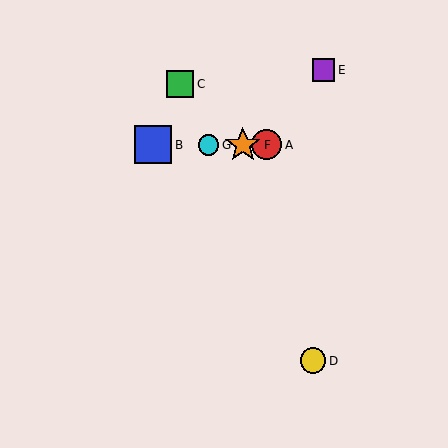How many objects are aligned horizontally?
4 objects (A, B, F, G) are aligned horizontally.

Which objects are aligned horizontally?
Objects A, B, F, G are aligned horizontally.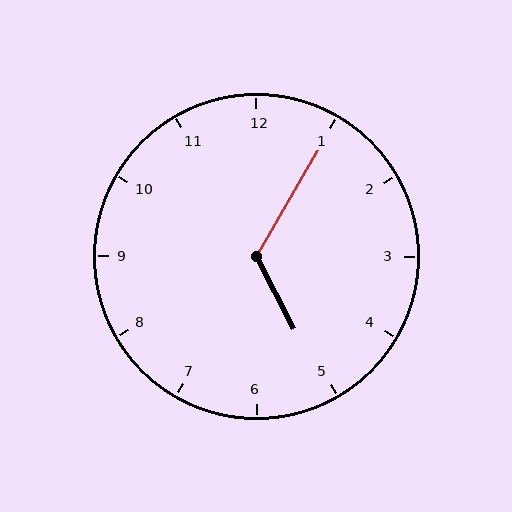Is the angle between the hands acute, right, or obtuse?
It is obtuse.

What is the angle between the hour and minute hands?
Approximately 122 degrees.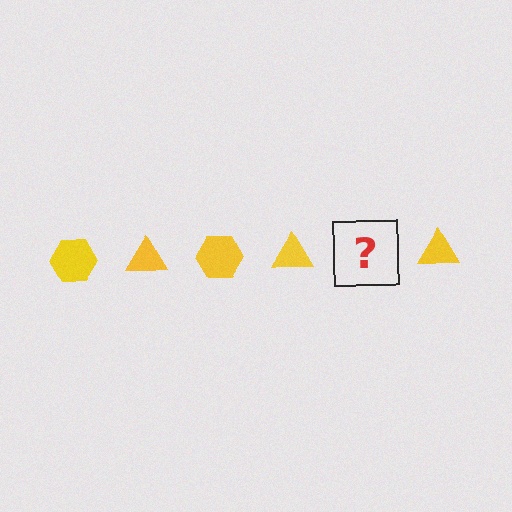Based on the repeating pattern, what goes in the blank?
The blank should be a yellow hexagon.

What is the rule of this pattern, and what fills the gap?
The rule is that the pattern cycles through hexagon, triangle shapes in yellow. The gap should be filled with a yellow hexagon.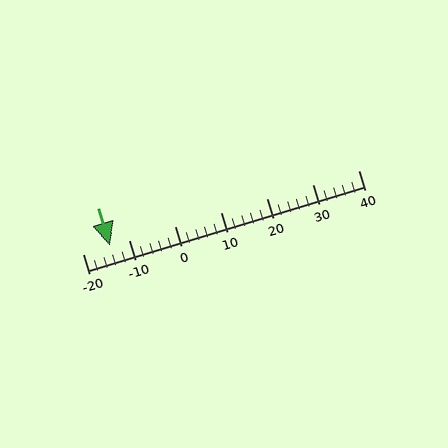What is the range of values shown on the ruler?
The ruler shows values from -20 to 40.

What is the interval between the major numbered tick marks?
The major tick marks are spaced 10 units apart.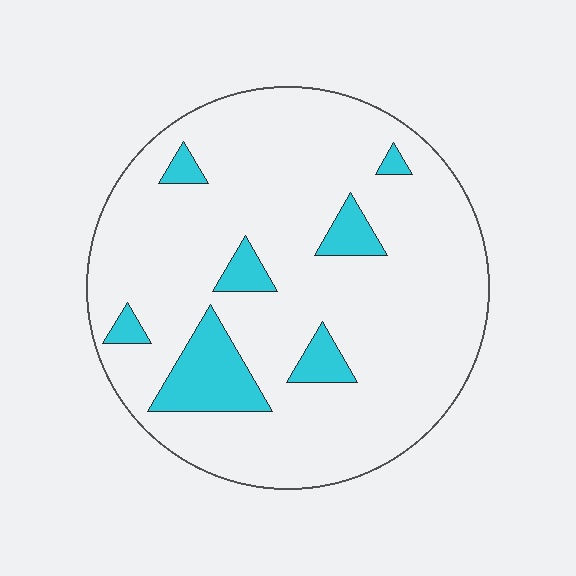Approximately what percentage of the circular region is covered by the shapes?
Approximately 15%.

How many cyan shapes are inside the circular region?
7.